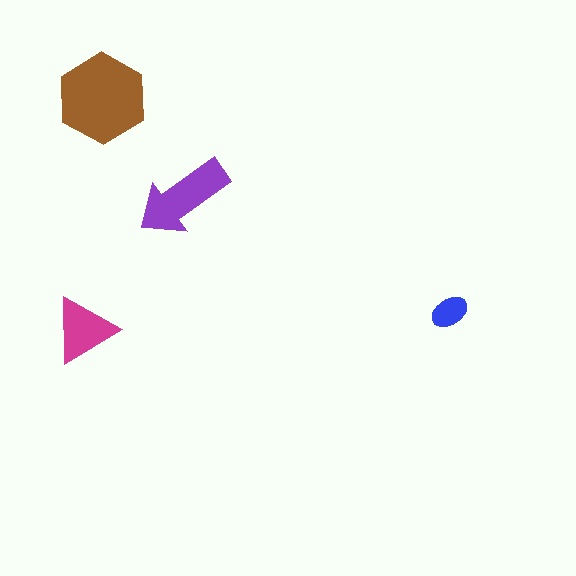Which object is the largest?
The brown hexagon.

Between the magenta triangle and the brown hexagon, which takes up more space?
The brown hexagon.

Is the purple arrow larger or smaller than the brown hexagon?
Smaller.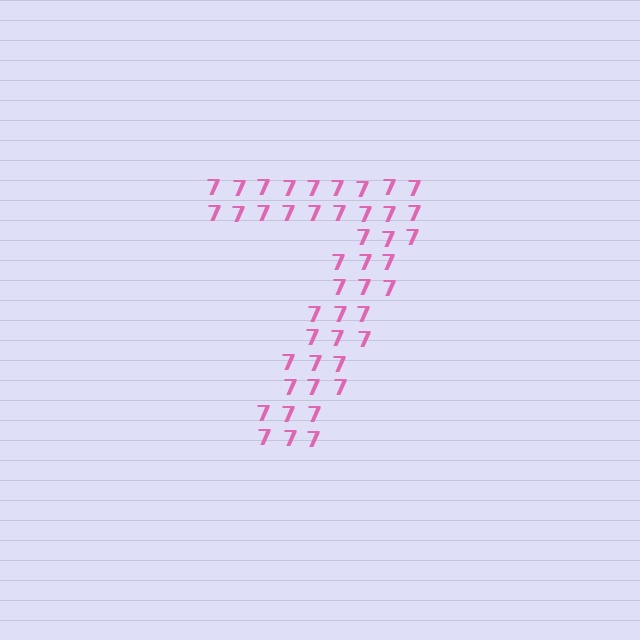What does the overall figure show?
The overall figure shows the digit 7.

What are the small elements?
The small elements are digit 7's.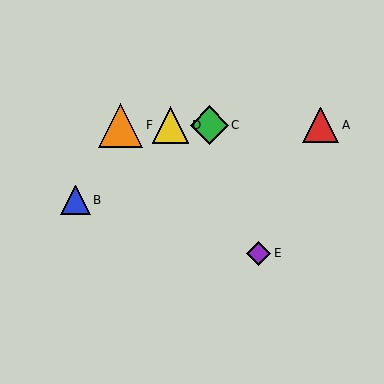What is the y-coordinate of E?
Object E is at y≈253.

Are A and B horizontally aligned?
No, A is at y≈125 and B is at y≈200.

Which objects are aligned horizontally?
Objects A, C, D, F are aligned horizontally.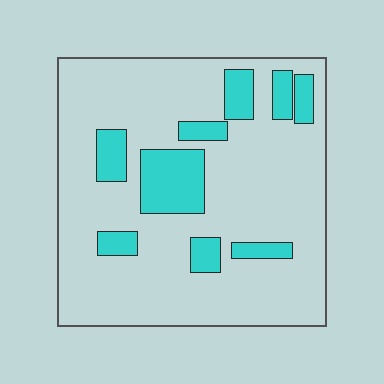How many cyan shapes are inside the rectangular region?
9.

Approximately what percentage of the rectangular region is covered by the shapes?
Approximately 20%.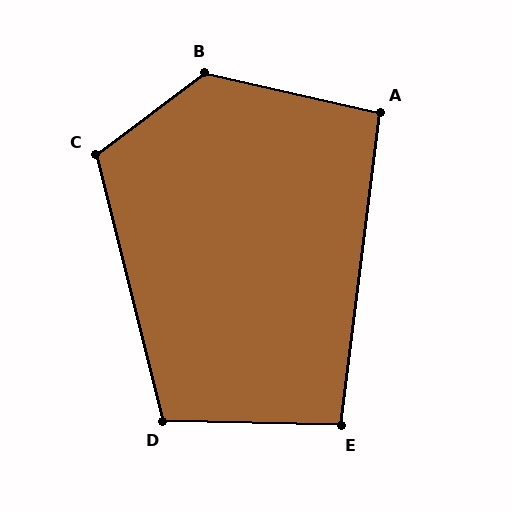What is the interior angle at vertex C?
Approximately 112 degrees (obtuse).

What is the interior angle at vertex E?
Approximately 96 degrees (obtuse).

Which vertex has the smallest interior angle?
A, at approximately 96 degrees.